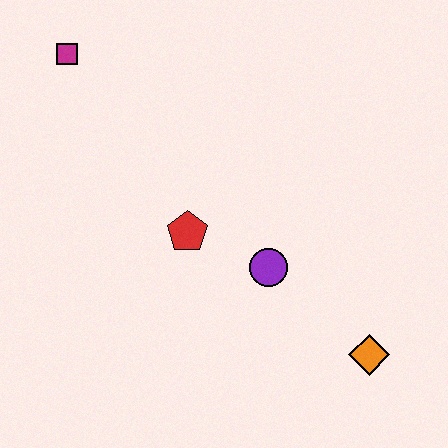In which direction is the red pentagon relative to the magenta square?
The red pentagon is below the magenta square.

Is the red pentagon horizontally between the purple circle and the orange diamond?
No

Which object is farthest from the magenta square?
The orange diamond is farthest from the magenta square.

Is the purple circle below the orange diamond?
No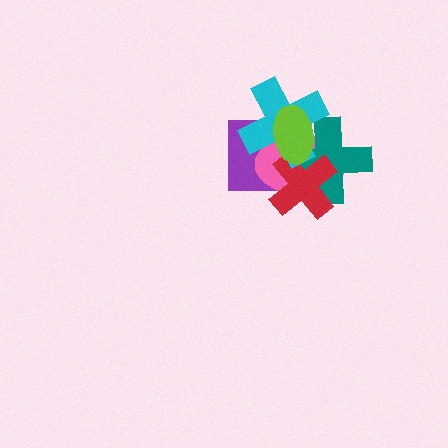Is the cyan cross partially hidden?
Yes, it is partially covered by another shape.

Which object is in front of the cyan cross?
The lime ellipse is in front of the cyan cross.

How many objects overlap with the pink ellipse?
5 objects overlap with the pink ellipse.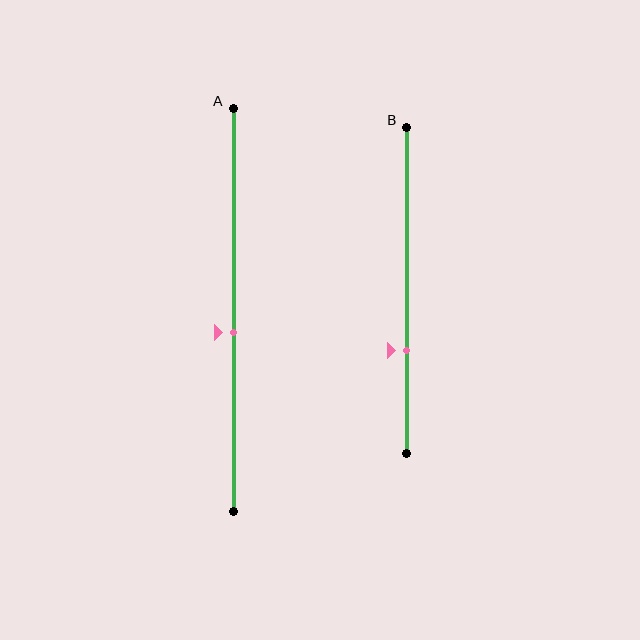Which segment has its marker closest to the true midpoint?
Segment A has its marker closest to the true midpoint.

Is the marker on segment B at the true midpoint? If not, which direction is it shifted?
No, the marker on segment B is shifted downward by about 19% of the segment length.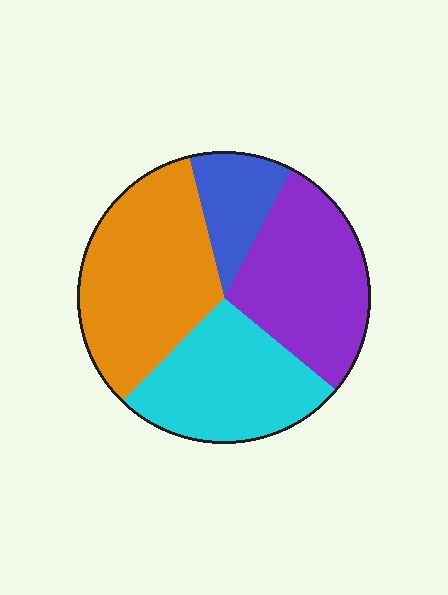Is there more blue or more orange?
Orange.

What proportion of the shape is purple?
Purple takes up between a quarter and a half of the shape.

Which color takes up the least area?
Blue, at roughly 10%.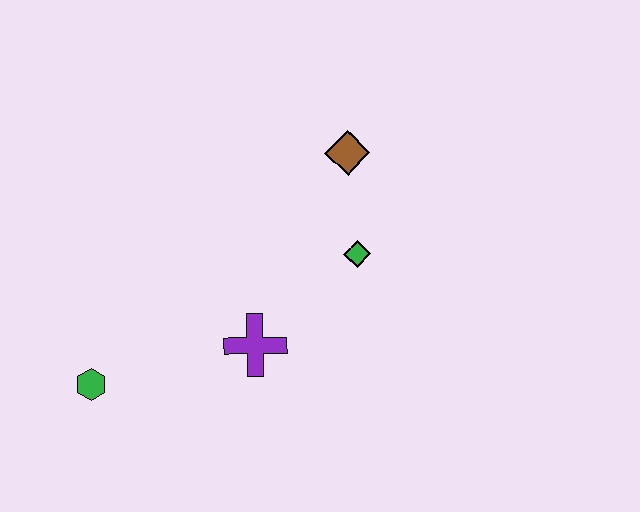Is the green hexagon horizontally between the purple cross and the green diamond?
No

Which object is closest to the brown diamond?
The green diamond is closest to the brown diamond.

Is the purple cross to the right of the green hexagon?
Yes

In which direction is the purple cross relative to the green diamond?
The purple cross is to the left of the green diamond.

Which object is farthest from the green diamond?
The green hexagon is farthest from the green diamond.